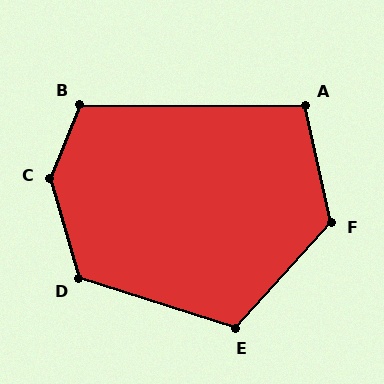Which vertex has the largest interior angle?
C, at approximately 142 degrees.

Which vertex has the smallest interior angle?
A, at approximately 103 degrees.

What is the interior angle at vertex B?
Approximately 111 degrees (obtuse).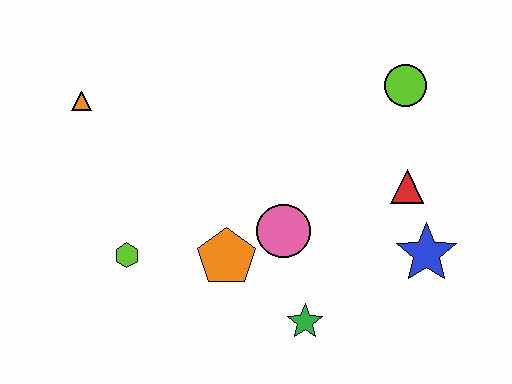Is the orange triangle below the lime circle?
Yes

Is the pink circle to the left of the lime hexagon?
No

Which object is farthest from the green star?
The orange triangle is farthest from the green star.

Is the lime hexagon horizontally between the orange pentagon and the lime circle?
No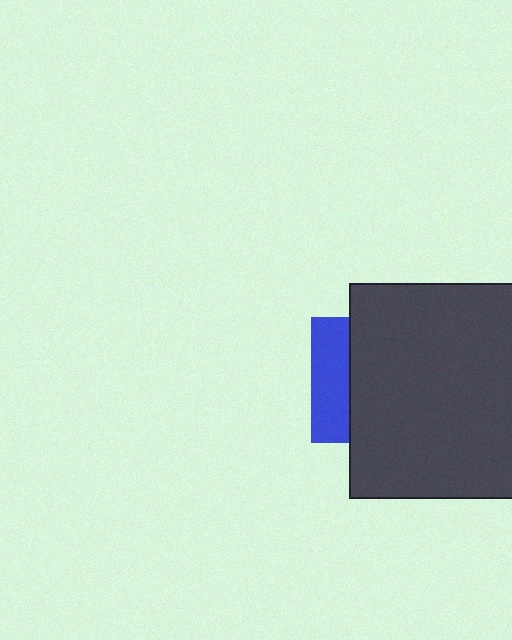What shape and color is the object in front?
The object in front is a dark gray rectangle.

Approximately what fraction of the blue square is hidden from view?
Roughly 70% of the blue square is hidden behind the dark gray rectangle.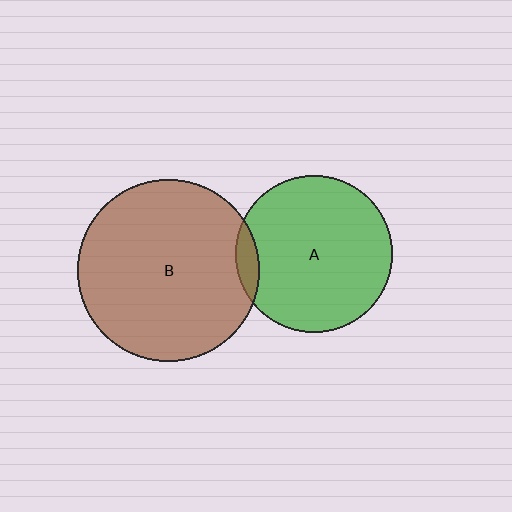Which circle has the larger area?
Circle B (brown).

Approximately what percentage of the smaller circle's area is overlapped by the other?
Approximately 5%.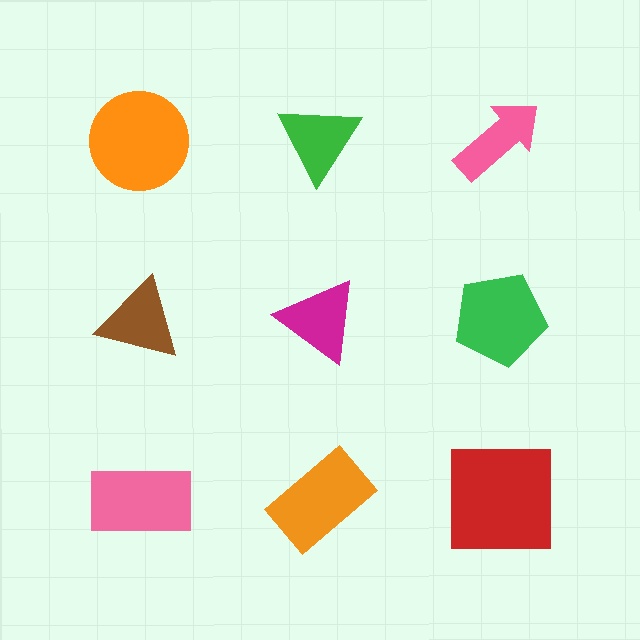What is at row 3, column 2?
An orange rectangle.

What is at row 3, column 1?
A pink rectangle.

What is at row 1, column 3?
A pink arrow.